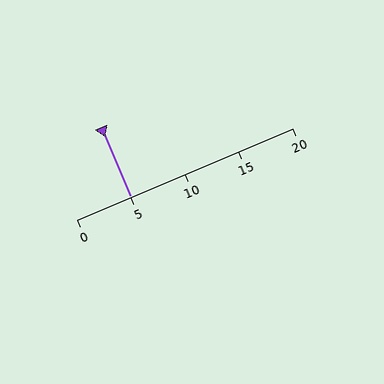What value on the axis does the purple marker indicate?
The marker indicates approximately 5.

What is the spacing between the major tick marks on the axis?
The major ticks are spaced 5 apart.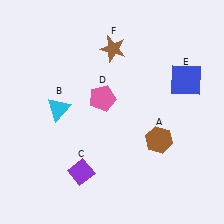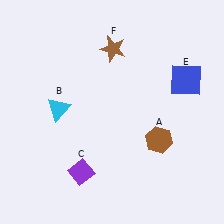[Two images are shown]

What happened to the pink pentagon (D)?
The pink pentagon (D) was removed in Image 2. It was in the top-left area of Image 1.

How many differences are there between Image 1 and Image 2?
There is 1 difference between the two images.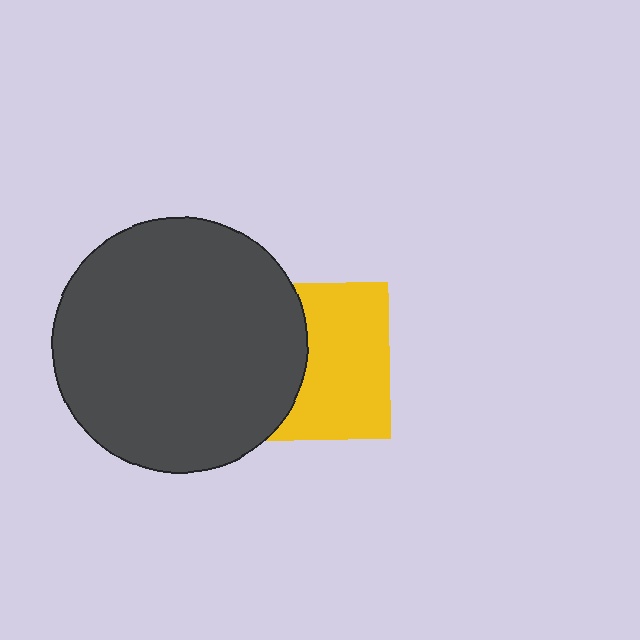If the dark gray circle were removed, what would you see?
You would see the complete yellow square.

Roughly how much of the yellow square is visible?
About half of it is visible (roughly 59%).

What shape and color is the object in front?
The object in front is a dark gray circle.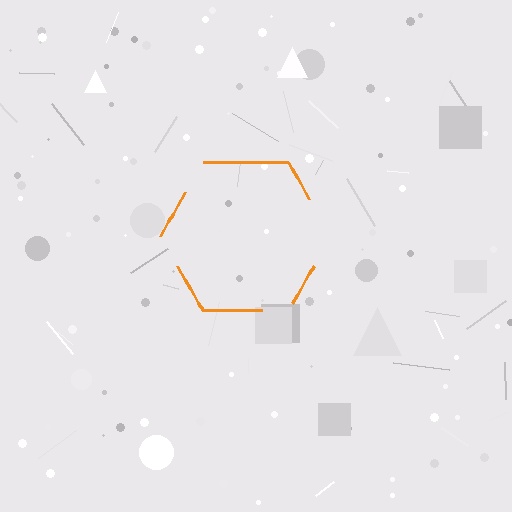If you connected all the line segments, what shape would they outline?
They would outline a hexagon.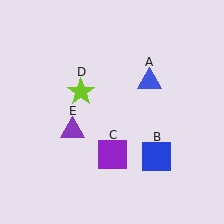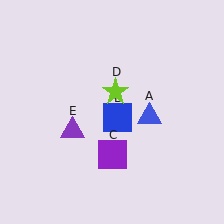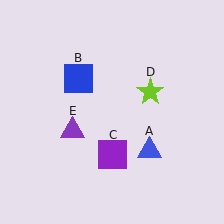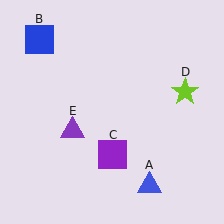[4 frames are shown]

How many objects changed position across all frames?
3 objects changed position: blue triangle (object A), blue square (object B), lime star (object D).